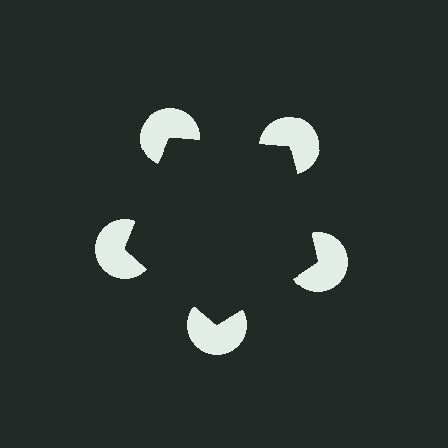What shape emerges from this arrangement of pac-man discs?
An illusory pentagon — its edges are inferred from the aligned wedge cuts in the pac-man discs, not physically drawn.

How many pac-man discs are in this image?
There are 5 — one at each vertex of the illusory pentagon.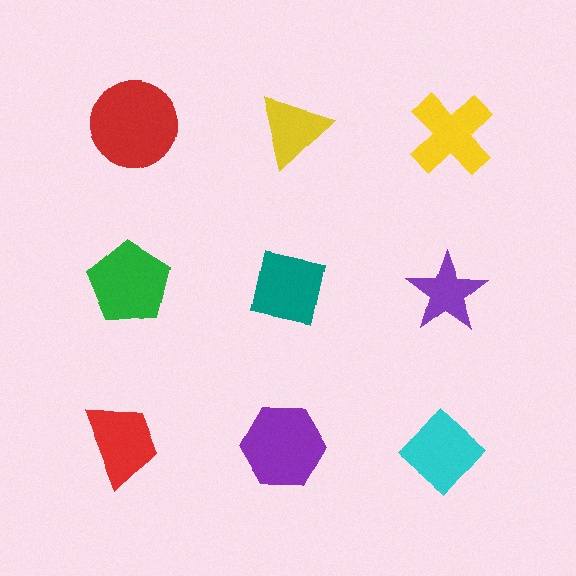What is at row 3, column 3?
A cyan diamond.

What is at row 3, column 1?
A red trapezoid.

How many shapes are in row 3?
3 shapes.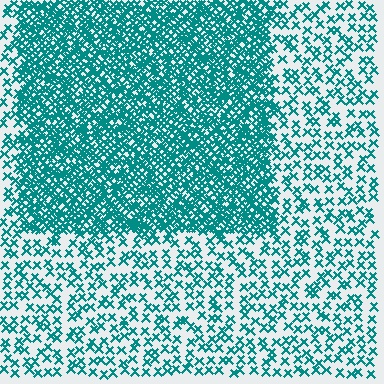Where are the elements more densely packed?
The elements are more densely packed inside the rectangle boundary.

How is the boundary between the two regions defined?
The boundary is defined by a change in element density (approximately 2.8x ratio). All elements are the same color, size, and shape.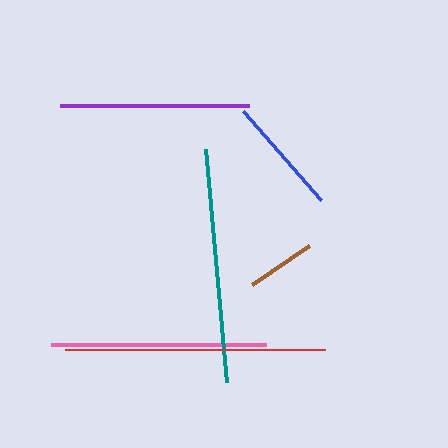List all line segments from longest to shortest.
From longest to shortest: red, teal, pink, purple, blue, brown.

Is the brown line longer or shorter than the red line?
The red line is longer than the brown line.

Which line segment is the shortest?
The brown line is the shortest at approximately 69 pixels.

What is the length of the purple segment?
The purple segment is approximately 188 pixels long.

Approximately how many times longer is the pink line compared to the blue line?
The pink line is approximately 1.8 times the length of the blue line.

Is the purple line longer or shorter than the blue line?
The purple line is longer than the blue line.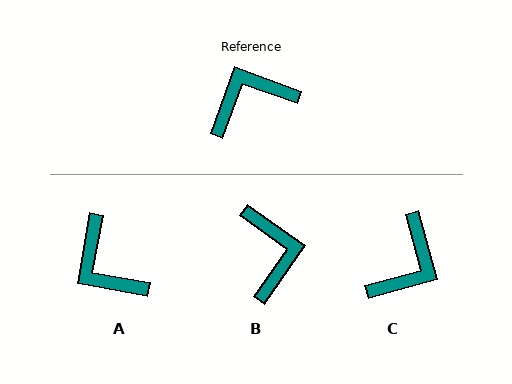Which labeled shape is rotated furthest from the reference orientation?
C, about 145 degrees away.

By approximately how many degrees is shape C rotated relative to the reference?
Approximately 145 degrees clockwise.